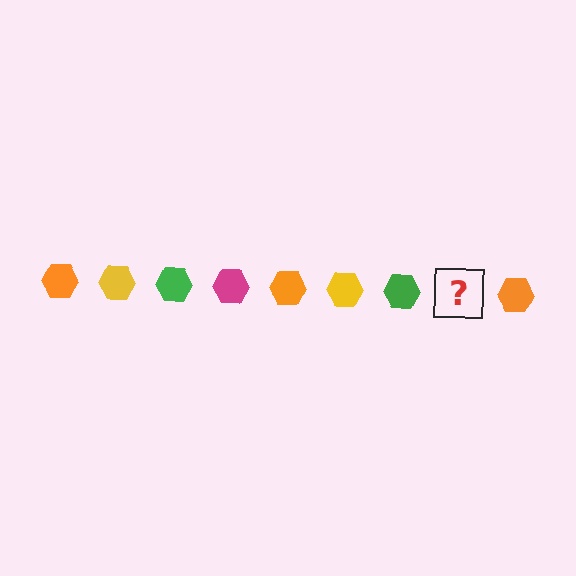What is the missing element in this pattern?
The missing element is a magenta hexagon.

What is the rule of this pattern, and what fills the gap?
The rule is that the pattern cycles through orange, yellow, green, magenta hexagons. The gap should be filled with a magenta hexagon.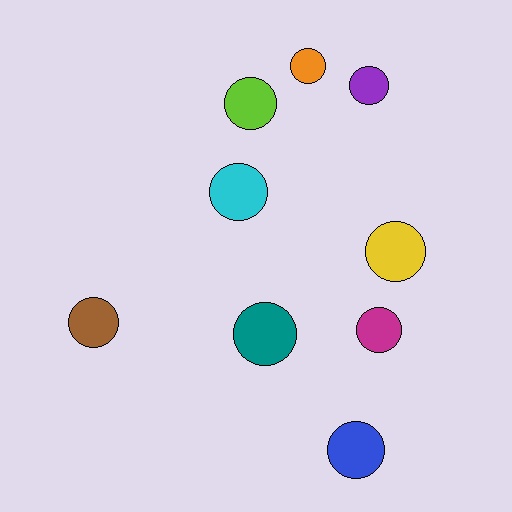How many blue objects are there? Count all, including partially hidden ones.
There is 1 blue object.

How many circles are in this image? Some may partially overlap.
There are 9 circles.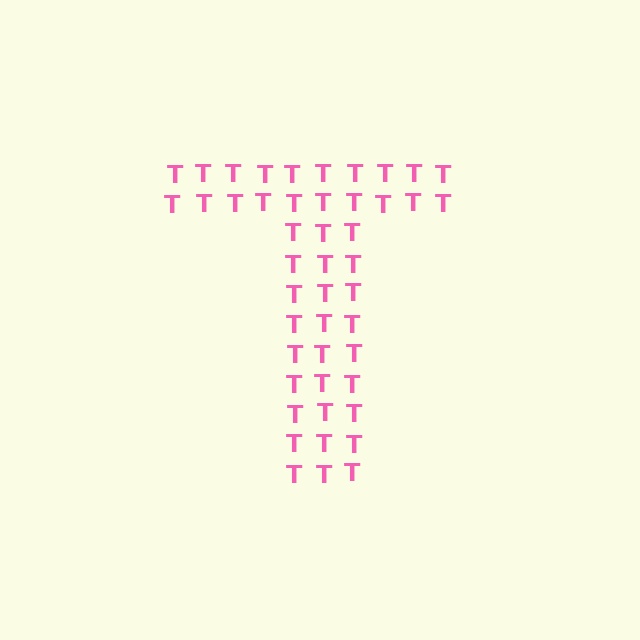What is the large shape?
The large shape is the letter T.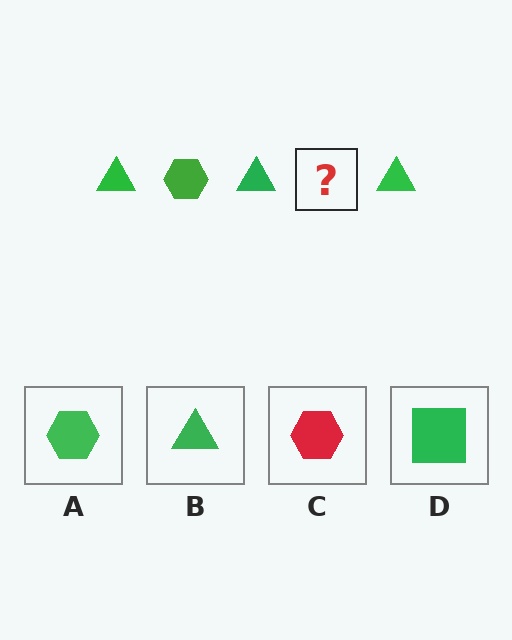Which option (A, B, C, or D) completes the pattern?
A.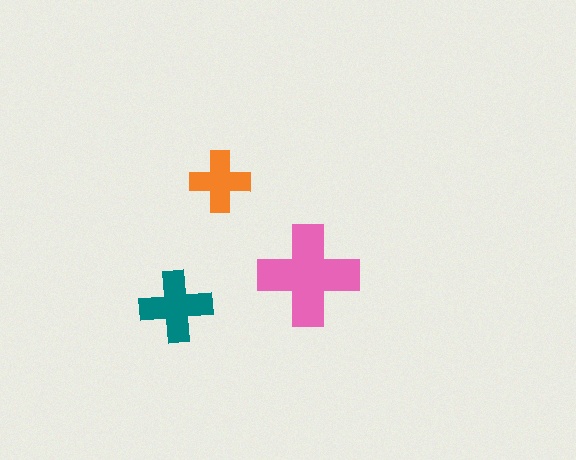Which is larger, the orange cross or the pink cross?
The pink one.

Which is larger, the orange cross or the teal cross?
The teal one.